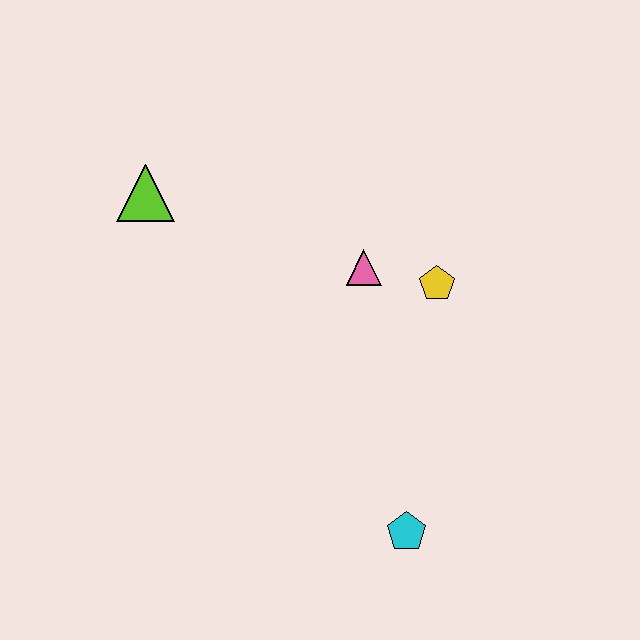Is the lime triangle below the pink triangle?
No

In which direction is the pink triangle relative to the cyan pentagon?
The pink triangle is above the cyan pentagon.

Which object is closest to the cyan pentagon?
The yellow pentagon is closest to the cyan pentagon.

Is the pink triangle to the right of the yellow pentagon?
No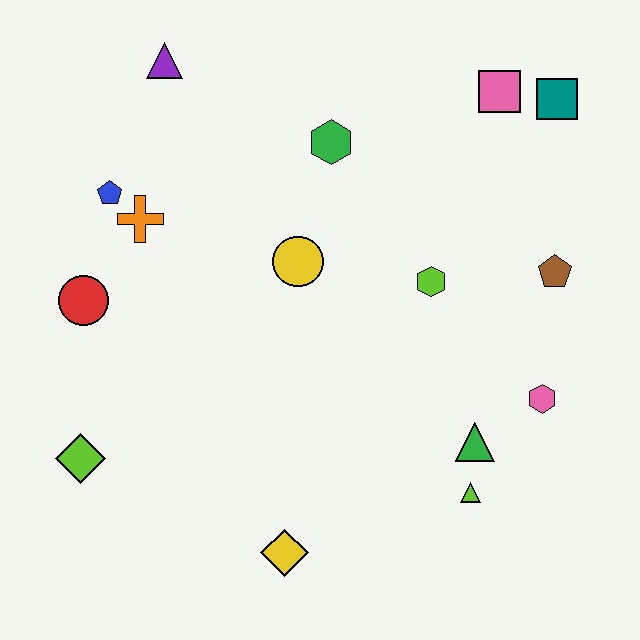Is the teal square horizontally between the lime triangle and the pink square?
No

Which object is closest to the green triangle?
The lime triangle is closest to the green triangle.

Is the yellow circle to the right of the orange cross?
Yes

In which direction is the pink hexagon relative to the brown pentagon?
The pink hexagon is below the brown pentagon.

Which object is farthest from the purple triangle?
The lime triangle is farthest from the purple triangle.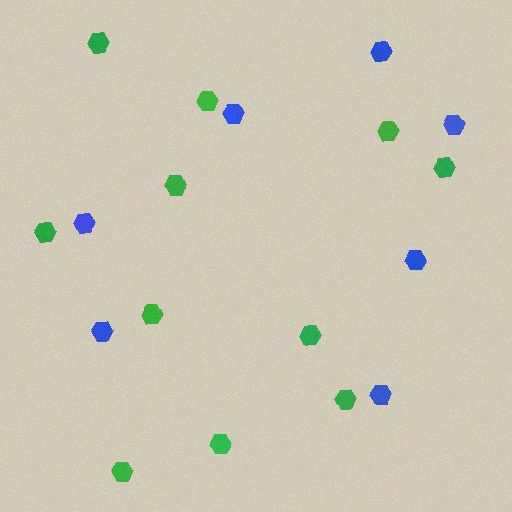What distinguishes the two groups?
There are 2 groups: one group of green hexagons (11) and one group of blue hexagons (7).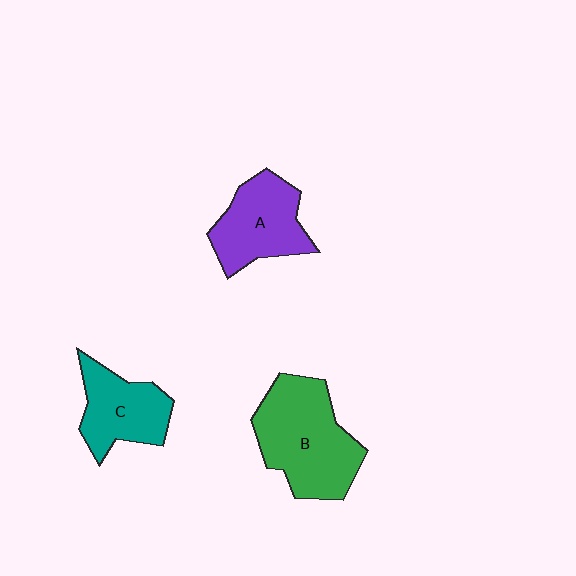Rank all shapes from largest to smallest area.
From largest to smallest: B (green), A (purple), C (teal).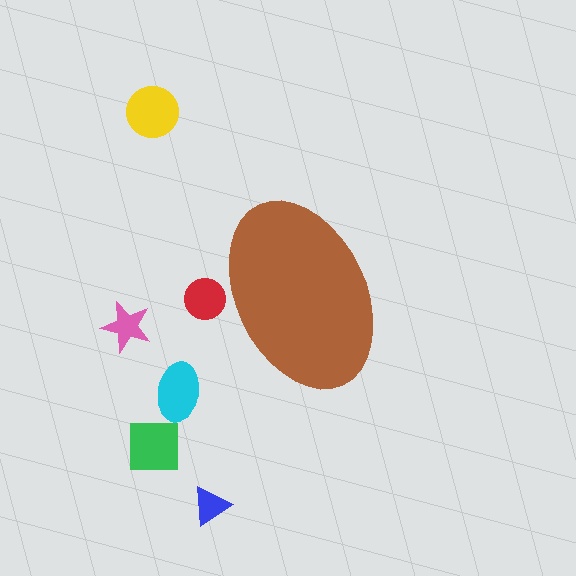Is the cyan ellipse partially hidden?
No, the cyan ellipse is fully visible.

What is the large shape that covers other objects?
A brown ellipse.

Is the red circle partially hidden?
Yes, the red circle is partially hidden behind the brown ellipse.